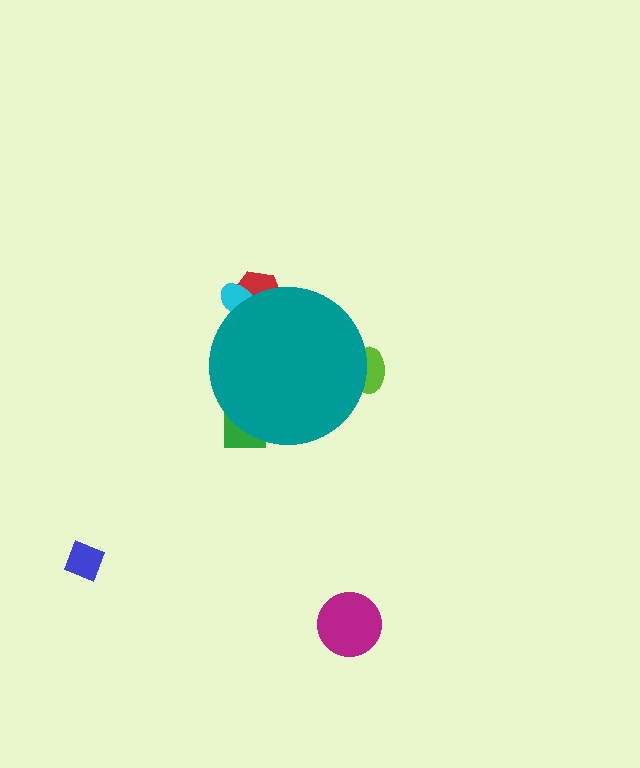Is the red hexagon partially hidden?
Yes, the red hexagon is partially hidden behind the teal circle.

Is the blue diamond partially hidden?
No, the blue diamond is fully visible.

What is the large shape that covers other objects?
A teal circle.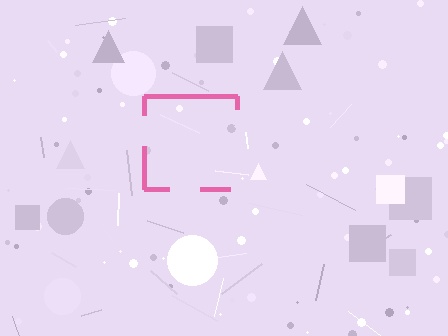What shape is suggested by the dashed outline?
The dashed outline suggests a square.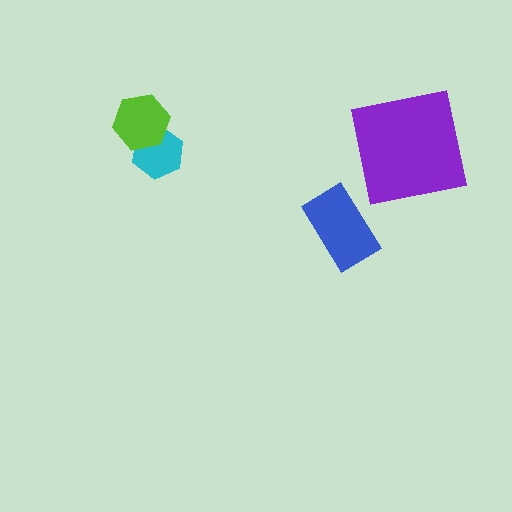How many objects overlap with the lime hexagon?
1 object overlaps with the lime hexagon.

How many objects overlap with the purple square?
0 objects overlap with the purple square.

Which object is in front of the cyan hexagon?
The lime hexagon is in front of the cyan hexagon.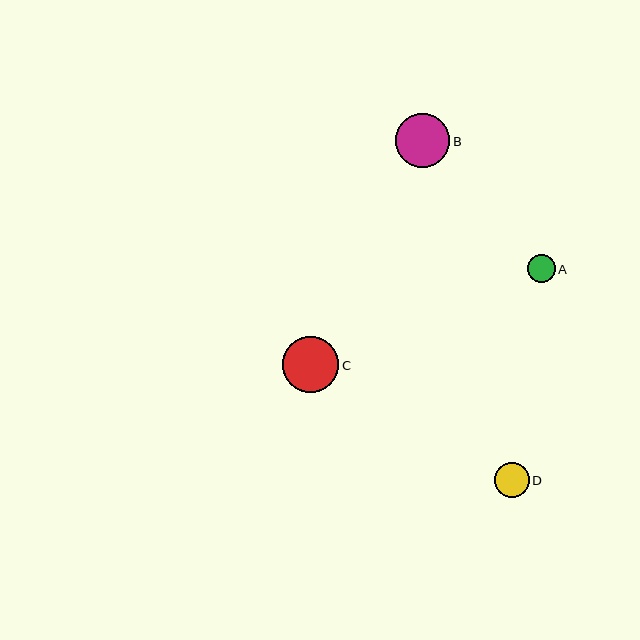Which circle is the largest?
Circle C is the largest with a size of approximately 56 pixels.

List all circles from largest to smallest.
From largest to smallest: C, B, D, A.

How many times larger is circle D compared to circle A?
Circle D is approximately 1.2 times the size of circle A.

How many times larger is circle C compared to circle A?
Circle C is approximately 2.0 times the size of circle A.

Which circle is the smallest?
Circle A is the smallest with a size of approximately 28 pixels.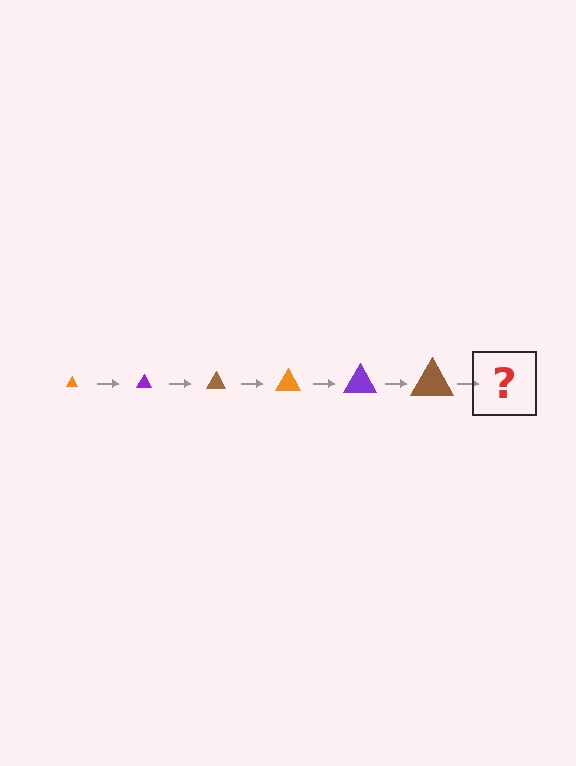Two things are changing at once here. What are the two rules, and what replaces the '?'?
The two rules are that the triangle grows larger each step and the color cycles through orange, purple, and brown. The '?' should be an orange triangle, larger than the previous one.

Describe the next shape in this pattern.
It should be an orange triangle, larger than the previous one.